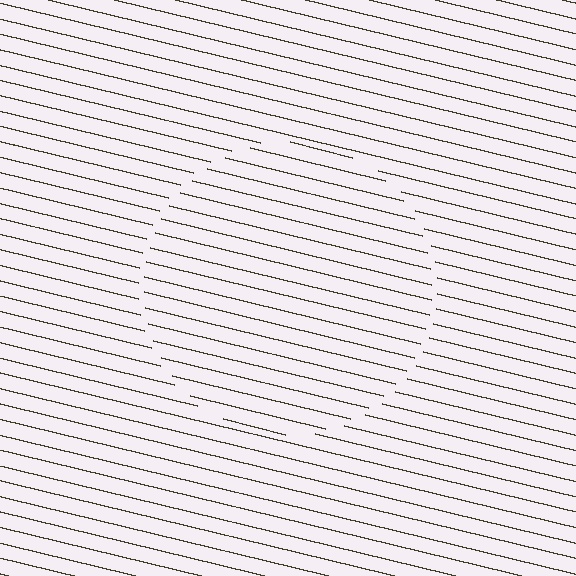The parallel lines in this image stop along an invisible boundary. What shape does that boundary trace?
An illusory circle. The interior of the shape contains the same grating, shifted by half a period — the contour is defined by the phase discontinuity where line-ends from the inner and outer gratings abut.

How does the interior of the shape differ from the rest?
The interior of the shape contains the same grating, shifted by half a period — the contour is defined by the phase discontinuity where line-ends from the inner and outer gratings abut.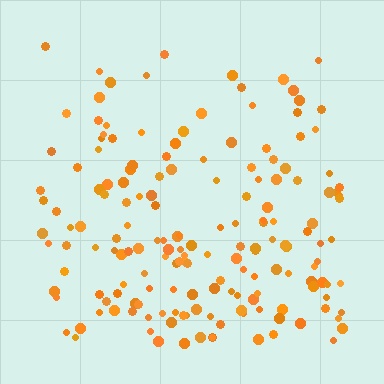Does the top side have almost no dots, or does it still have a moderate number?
Still a moderate number, just noticeably fewer than the bottom.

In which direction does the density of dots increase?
From top to bottom, with the bottom side densest.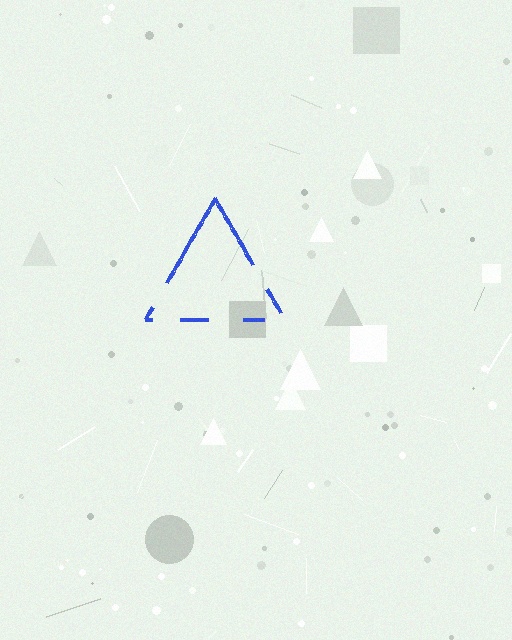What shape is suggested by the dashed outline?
The dashed outline suggests a triangle.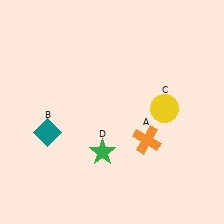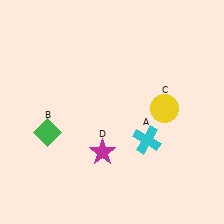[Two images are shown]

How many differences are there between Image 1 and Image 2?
There are 3 differences between the two images.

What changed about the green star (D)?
In Image 1, D is green. In Image 2, it changed to magenta.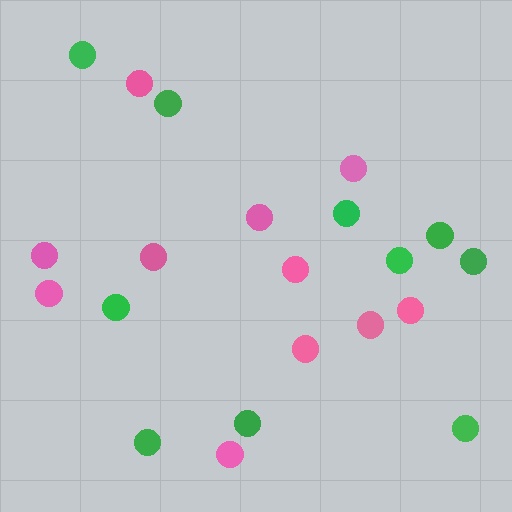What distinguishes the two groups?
There are 2 groups: one group of green circles (10) and one group of pink circles (11).